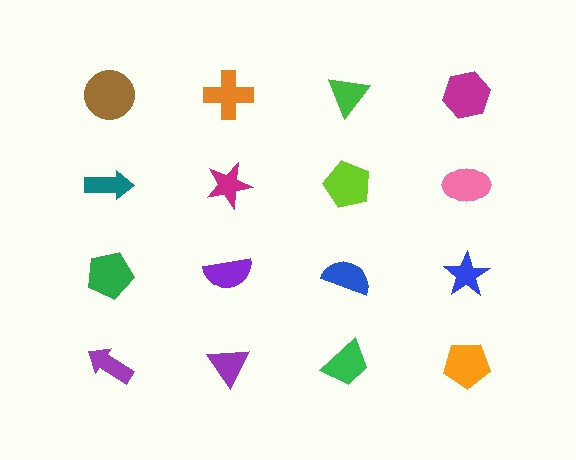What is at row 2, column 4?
A pink ellipse.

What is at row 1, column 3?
A green triangle.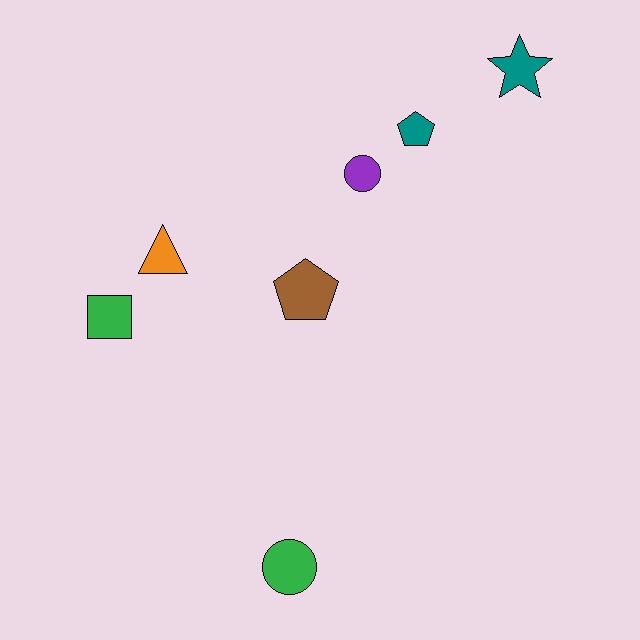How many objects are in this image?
There are 7 objects.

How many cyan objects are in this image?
There are no cyan objects.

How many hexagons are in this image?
There are no hexagons.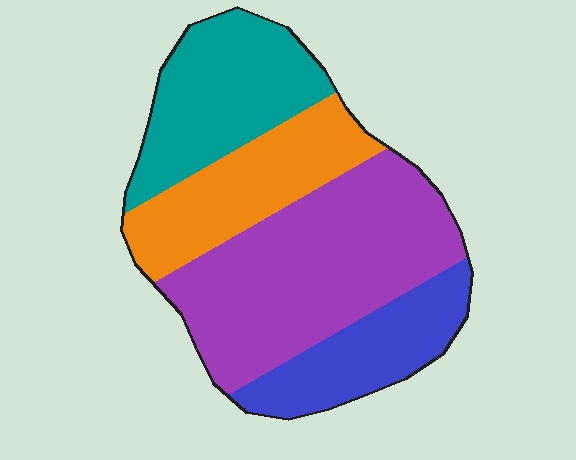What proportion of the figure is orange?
Orange takes up between a sixth and a third of the figure.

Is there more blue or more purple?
Purple.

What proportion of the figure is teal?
Teal covers roughly 25% of the figure.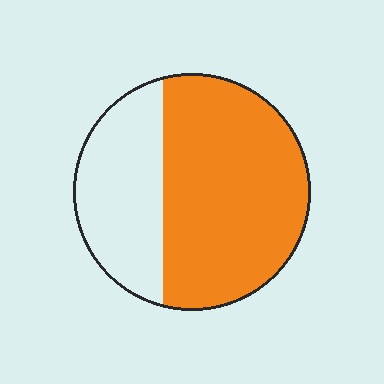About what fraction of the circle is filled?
About two thirds (2/3).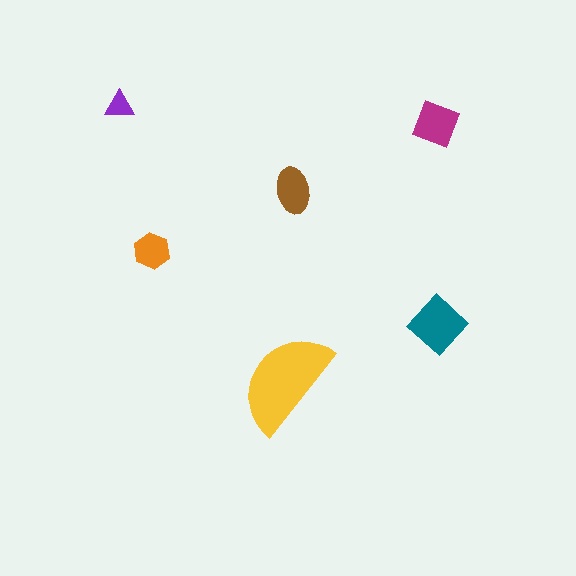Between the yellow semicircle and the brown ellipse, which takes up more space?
The yellow semicircle.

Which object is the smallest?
The purple triangle.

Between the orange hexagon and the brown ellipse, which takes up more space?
The brown ellipse.